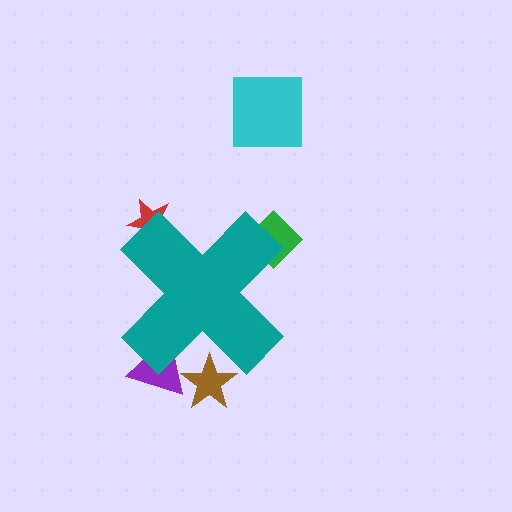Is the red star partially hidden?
Yes, the red star is partially hidden behind the teal cross.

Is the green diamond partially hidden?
Yes, the green diamond is partially hidden behind the teal cross.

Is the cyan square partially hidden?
No, the cyan square is fully visible.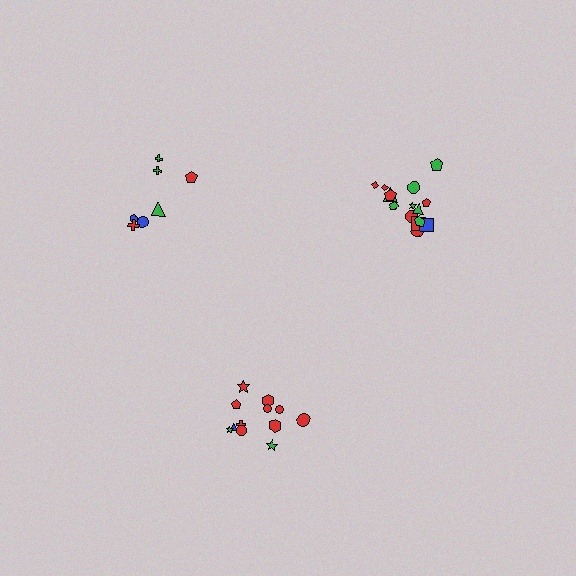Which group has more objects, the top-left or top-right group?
The top-right group.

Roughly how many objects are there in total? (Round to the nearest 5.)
Roughly 35 objects in total.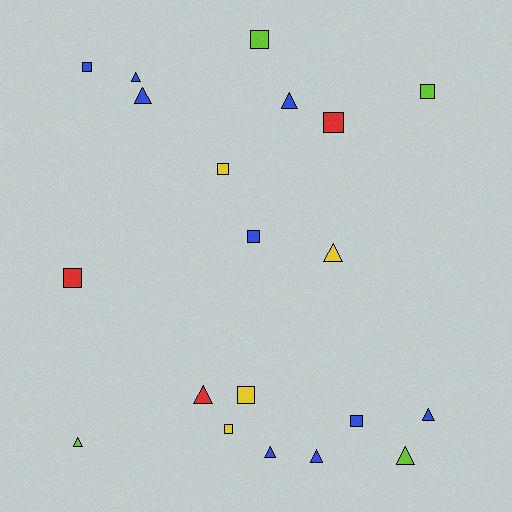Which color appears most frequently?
Blue, with 9 objects.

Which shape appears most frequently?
Square, with 10 objects.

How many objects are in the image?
There are 20 objects.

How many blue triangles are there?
There are 6 blue triangles.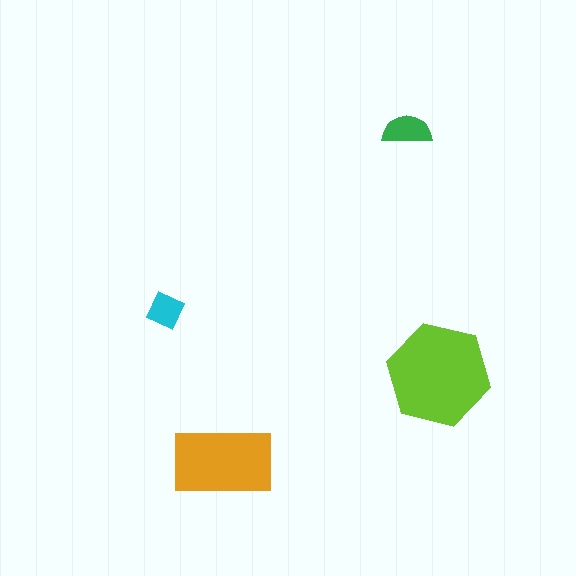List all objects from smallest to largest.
The cyan diamond, the green semicircle, the orange rectangle, the lime hexagon.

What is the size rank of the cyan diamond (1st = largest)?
4th.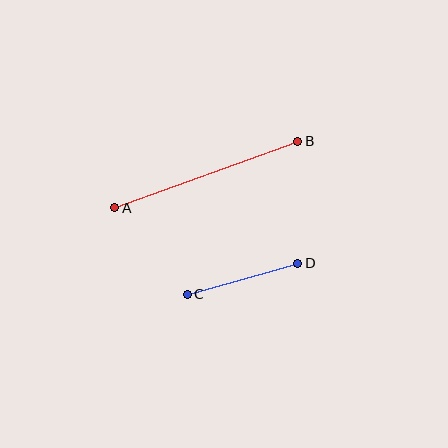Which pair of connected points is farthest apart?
Points A and B are farthest apart.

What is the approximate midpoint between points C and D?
The midpoint is at approximately (242, 279) pixels.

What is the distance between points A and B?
The distance is approximately 195 pixels.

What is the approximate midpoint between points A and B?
The midpoint is at approximately (206, 175) pixels.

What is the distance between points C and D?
The distance is approximately 115 pixels.